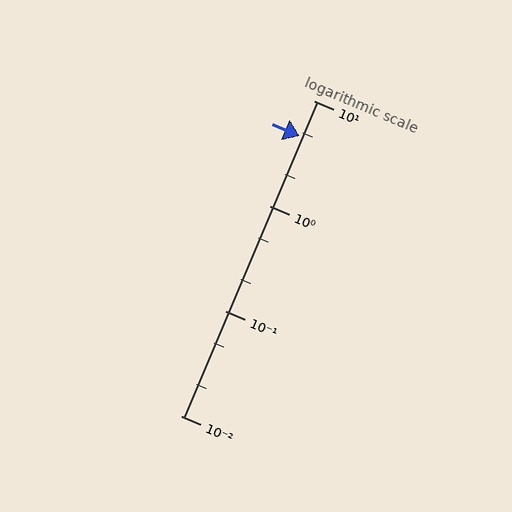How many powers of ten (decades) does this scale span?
The scale spans 3 decades, from 0.01 to 10.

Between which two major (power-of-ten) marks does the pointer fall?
The pointer is between 1 and 10.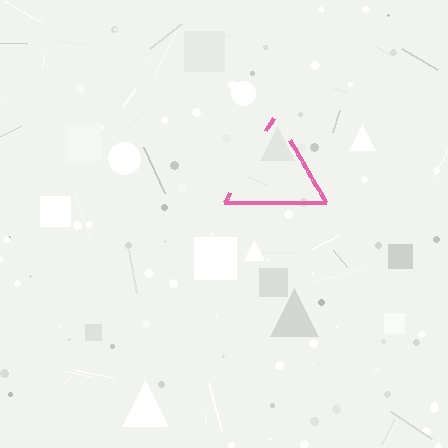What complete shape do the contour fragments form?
The contour fragments form a triangle.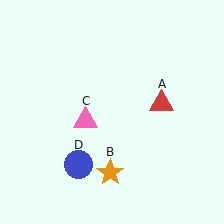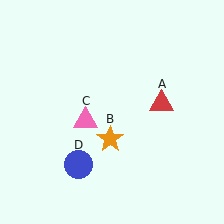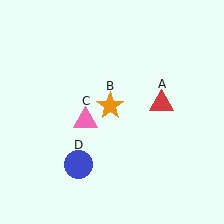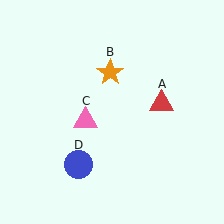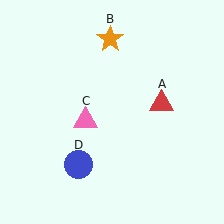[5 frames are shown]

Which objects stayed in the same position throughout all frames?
Red triangle (object A) and pink triangle (object C) and blue circle (object D) remained stationary.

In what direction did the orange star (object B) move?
The orange star (object B) moved up.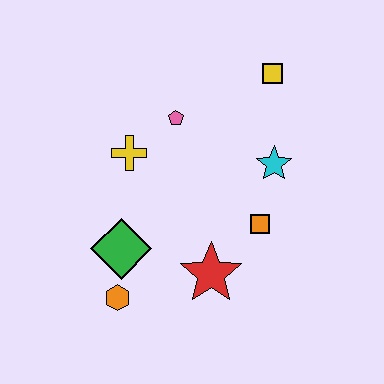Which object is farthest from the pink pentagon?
The orange hexagon is farthest from the pink pentagon.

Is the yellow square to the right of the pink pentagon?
Yes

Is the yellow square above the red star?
Yes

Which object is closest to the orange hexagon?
The green diamond is closest to the orange hexagon.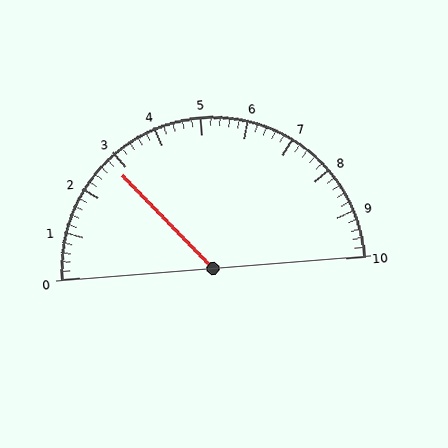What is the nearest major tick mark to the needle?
The nearest major tick mark is 3.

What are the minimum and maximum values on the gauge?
The gauge ranges from 0 to 10.